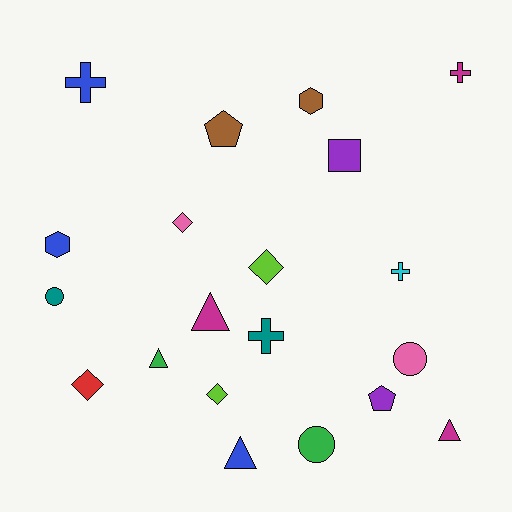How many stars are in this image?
There are no stars.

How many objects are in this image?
There are 20 objects.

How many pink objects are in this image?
There are 2 pink objects.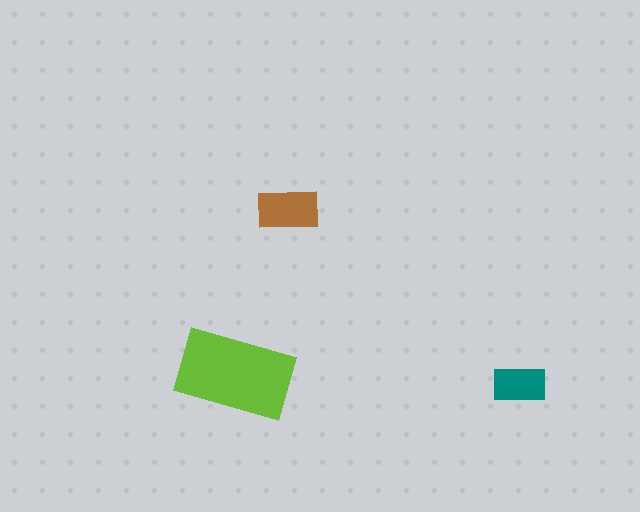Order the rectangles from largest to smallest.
the lime one, the brown one, the teal one.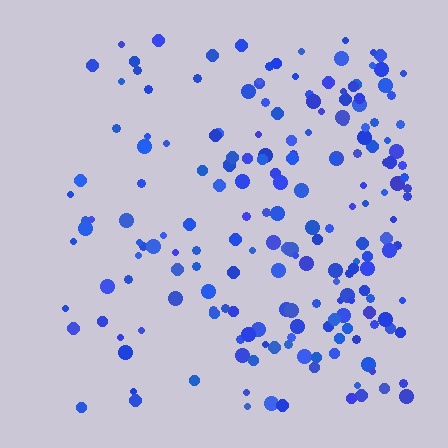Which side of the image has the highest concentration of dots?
The right.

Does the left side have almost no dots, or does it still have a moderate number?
Still a moderate number, just noticeably fewer than the right.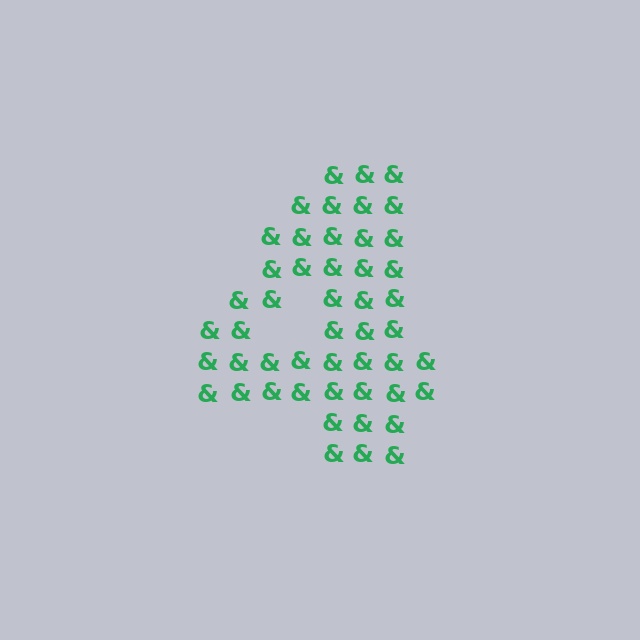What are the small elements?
The small elements are ampersands.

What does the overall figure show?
The overall figure shows the digit 4.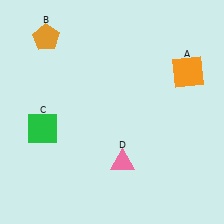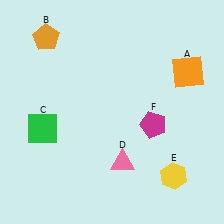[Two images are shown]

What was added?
A yellow hexagon (E), a magenta pentagon (F) were added in Image 2.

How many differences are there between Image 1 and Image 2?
There are 2 differences between the two images.